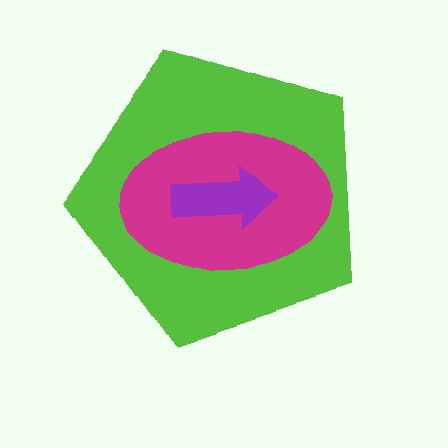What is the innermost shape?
The purple arrow.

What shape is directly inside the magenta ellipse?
The purple arrow.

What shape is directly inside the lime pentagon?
The magenta ellipse.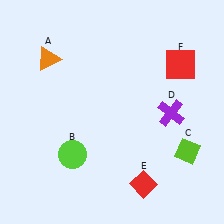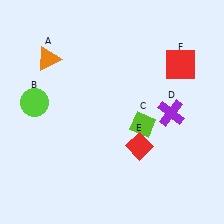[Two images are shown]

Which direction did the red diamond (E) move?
The red diamond (E) moved up.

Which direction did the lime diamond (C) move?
The lime diamond (C) moved left.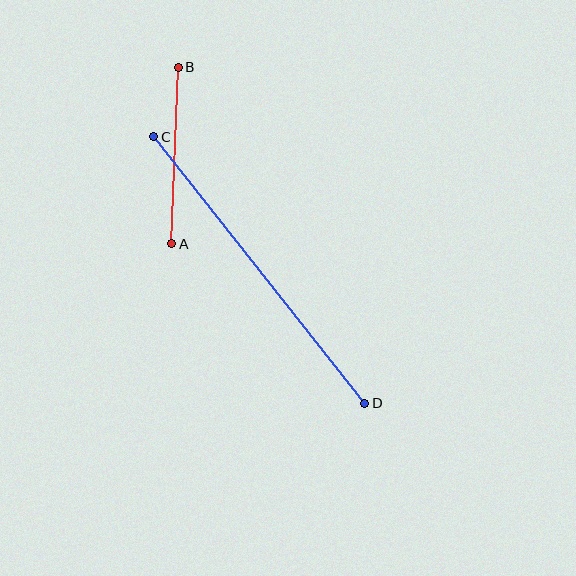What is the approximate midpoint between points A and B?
The midpoint is at approximately (175, 156) pixels.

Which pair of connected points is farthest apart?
Points C and D are farthest apart.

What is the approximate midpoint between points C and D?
The midpoint is at approximately (259, 270) pixels.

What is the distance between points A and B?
The distance is approximately 177 pixels.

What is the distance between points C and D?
The distance is approximately 340 pixels.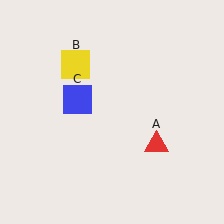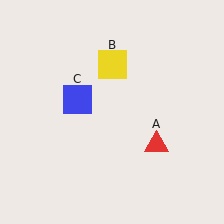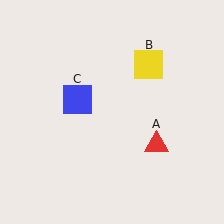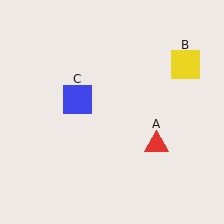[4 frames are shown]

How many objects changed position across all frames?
1 object changed position: yellow square (object B).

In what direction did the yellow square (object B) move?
The yellow square (object B) moved right.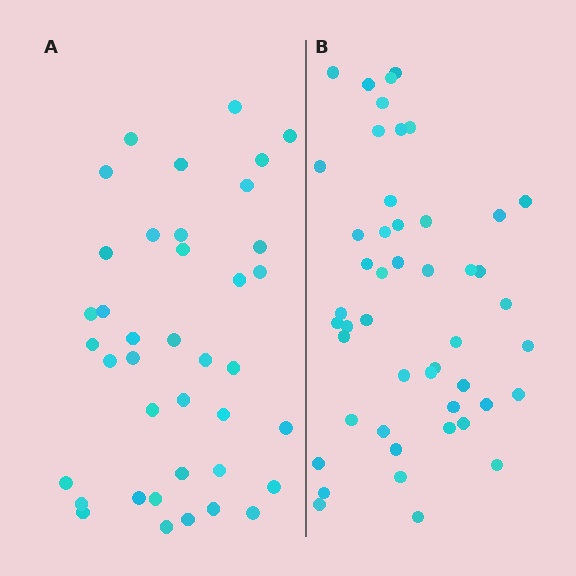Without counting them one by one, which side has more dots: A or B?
Region B (the right region) has more dots.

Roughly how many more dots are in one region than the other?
Region B has roughly 8 or so more dots than region A.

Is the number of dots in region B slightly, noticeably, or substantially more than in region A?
Region B has only slightly more — the two regions are fairly close. The ratio is roughly 1.2 to 1.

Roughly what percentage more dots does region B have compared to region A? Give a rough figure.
About 25% more.